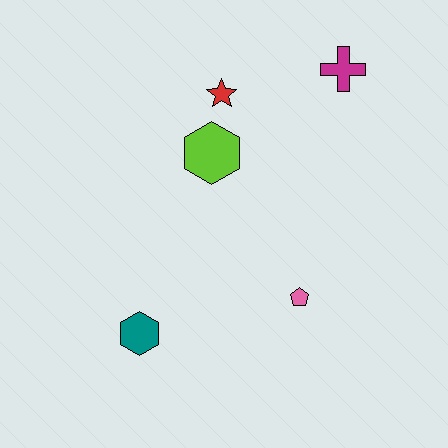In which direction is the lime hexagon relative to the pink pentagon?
The lime hexagon is above the pink pentagon.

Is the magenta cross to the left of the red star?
No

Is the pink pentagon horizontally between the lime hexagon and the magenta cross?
Yes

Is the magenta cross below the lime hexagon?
No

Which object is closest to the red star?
The lime hexagon is closest to the red star.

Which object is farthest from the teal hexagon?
The magenta cross is farthest from the teal hexagon.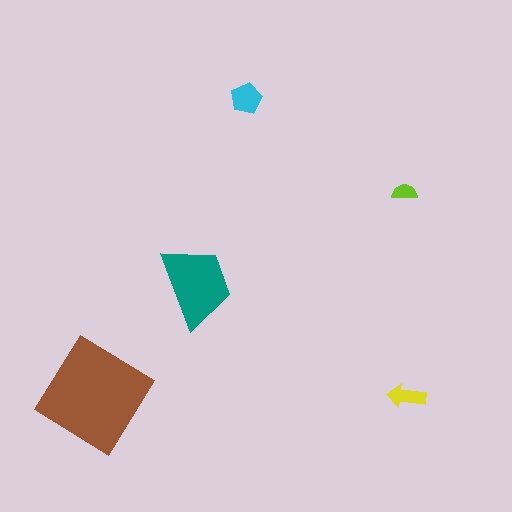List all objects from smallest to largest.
The lime semicircle, the yellow arrow, the cyan pentagon, the teal trapezoid, the brown diamond.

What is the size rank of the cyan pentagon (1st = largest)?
3rd.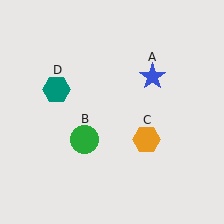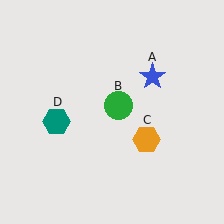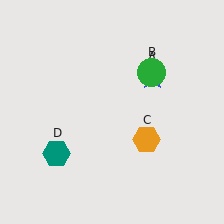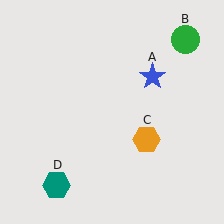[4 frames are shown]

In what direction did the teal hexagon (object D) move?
The teal hexagon (object D) moved down.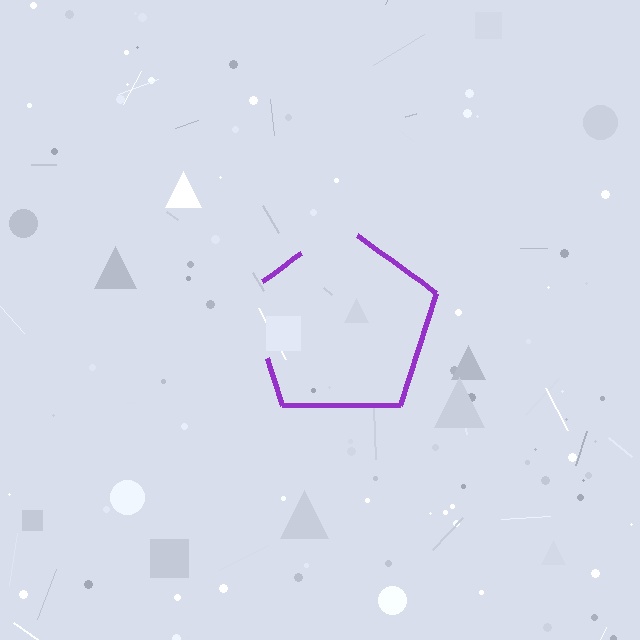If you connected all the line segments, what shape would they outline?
They would outline a pentagon.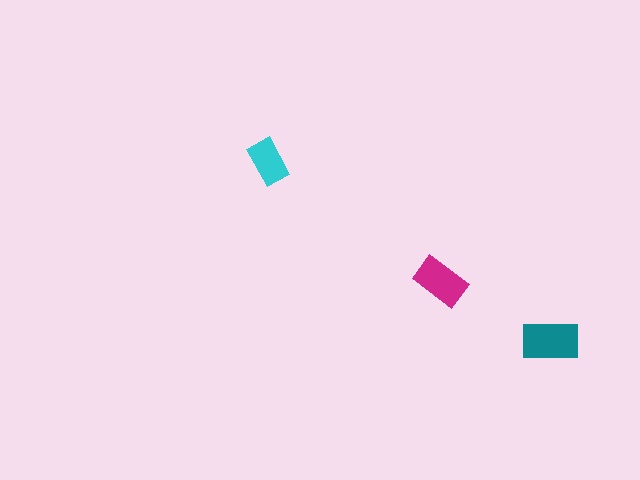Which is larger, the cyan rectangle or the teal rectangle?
The teal one.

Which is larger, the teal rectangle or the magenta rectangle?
The teal one.